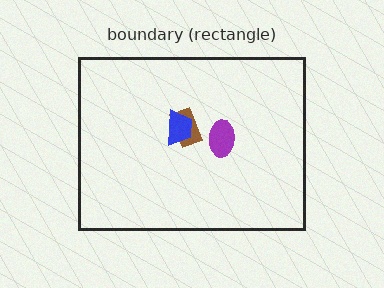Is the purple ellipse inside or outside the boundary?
Inside.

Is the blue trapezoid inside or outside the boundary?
Inside.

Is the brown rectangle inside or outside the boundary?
Inside.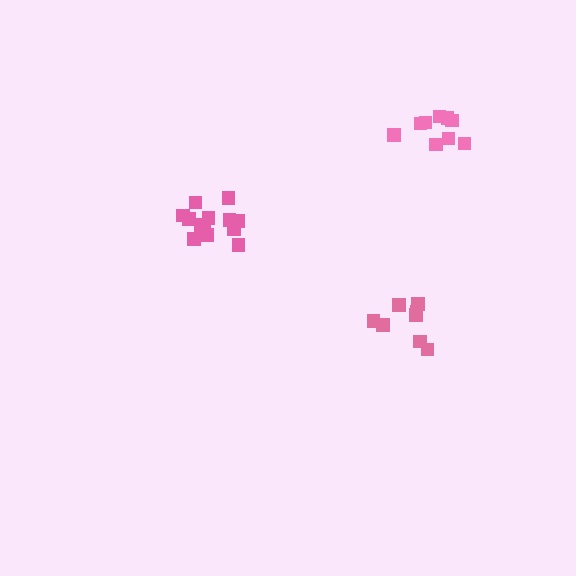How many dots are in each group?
Group 1: 8 dots, Group 2: 13 dots, Group 3: 9 dots (30 total).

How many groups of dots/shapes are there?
There are 3 groups.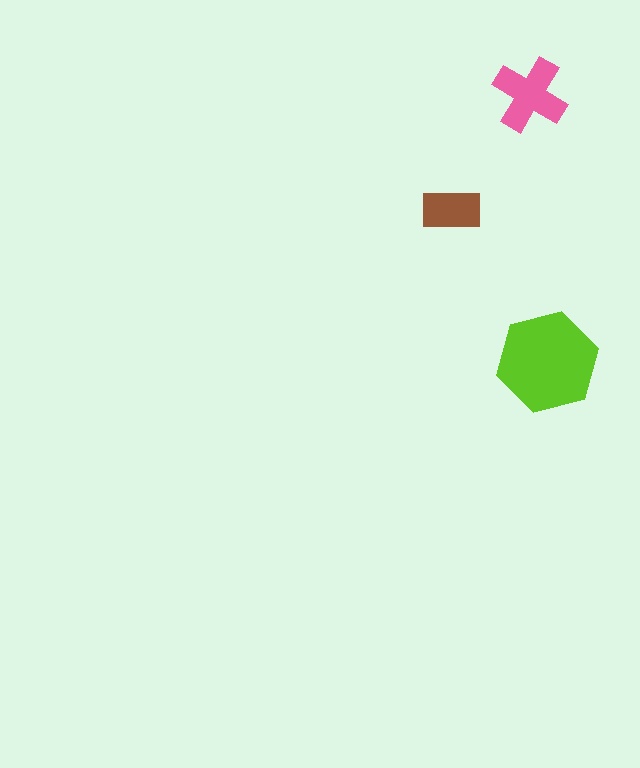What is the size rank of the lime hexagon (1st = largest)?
1st.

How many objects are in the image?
There are 3 objects in the image.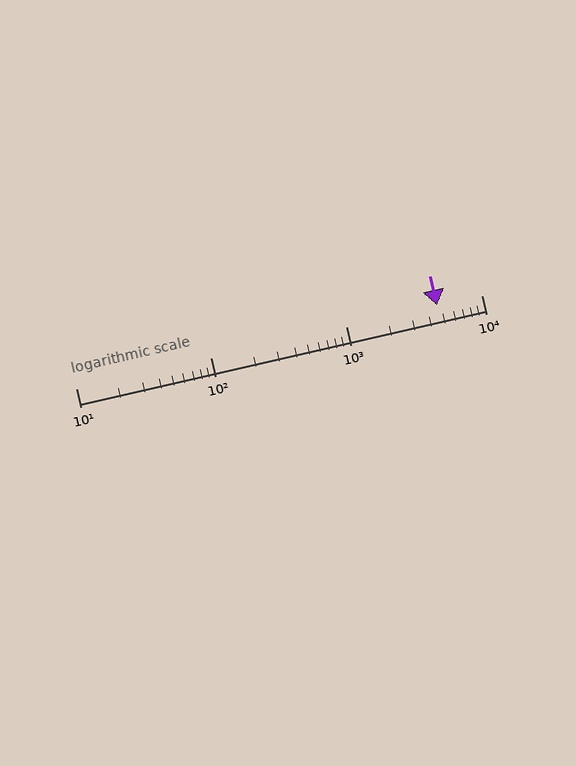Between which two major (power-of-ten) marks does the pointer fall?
The pointer is between 1000 and 10000.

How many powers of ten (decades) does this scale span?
The scale spans 3 decades, from 10 to 10000.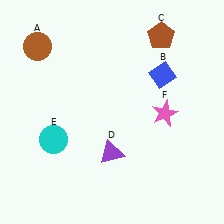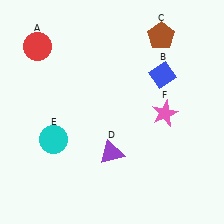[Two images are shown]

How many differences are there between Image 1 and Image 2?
There is 1 difference between the two images.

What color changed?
The circle (A) changed from brown in Image 1 to red in Image 2.